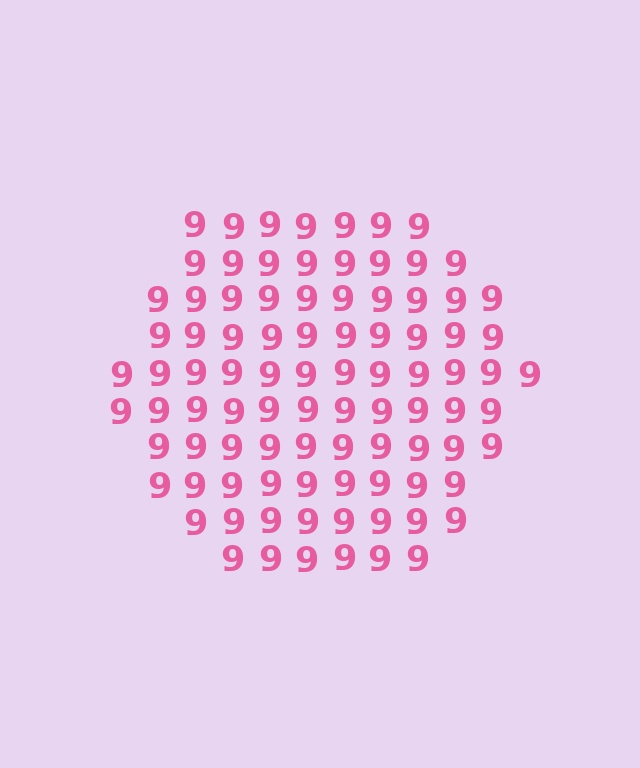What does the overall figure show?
The overall figure shows a hexagon.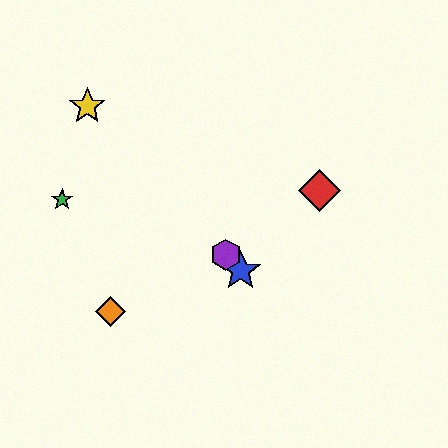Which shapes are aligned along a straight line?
The blue star, the yellow star, the purple hexagon are aligned along a straight line.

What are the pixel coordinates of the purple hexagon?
The purple hexagon is at (226, 255).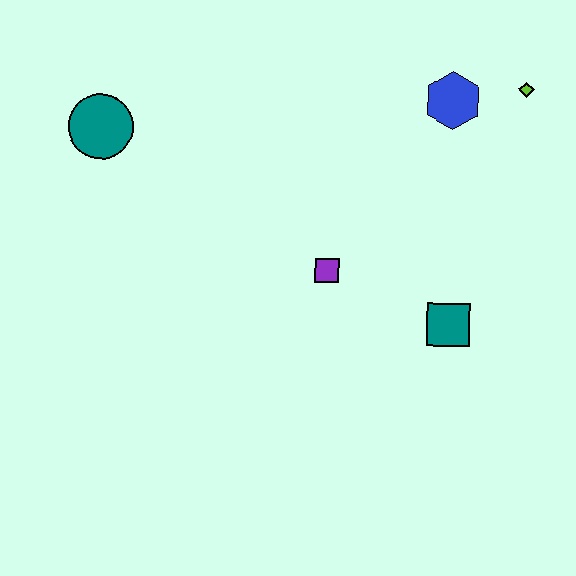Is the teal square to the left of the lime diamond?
Yes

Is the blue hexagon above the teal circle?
Yes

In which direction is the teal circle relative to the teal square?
The teal circle is to the left of the teal square.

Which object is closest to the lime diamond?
The blue hexagon is closest to the lime diamond.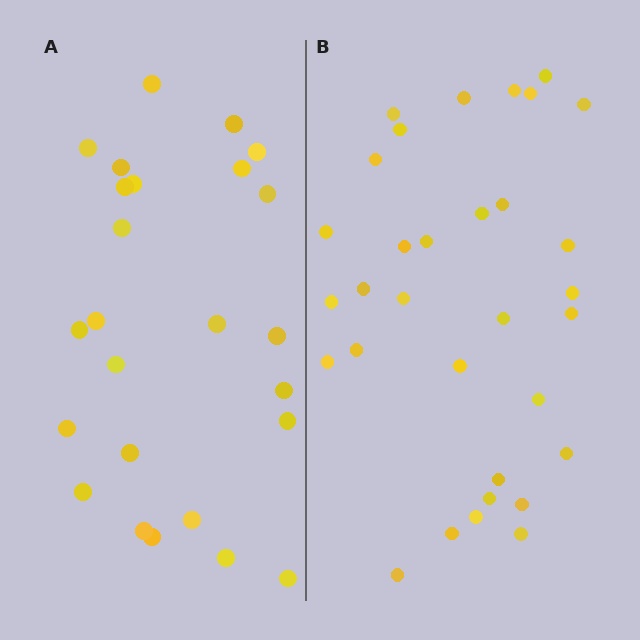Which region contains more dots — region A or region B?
Region B (the right region) has more dots.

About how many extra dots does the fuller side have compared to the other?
Region B has roughly 8 or so more dots than region A.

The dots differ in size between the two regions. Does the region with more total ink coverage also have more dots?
No. Region A has more total ink coverage because its dots are larger, but region B actually contains more individual dots. Total area can be misleading — the number of items is what matters here.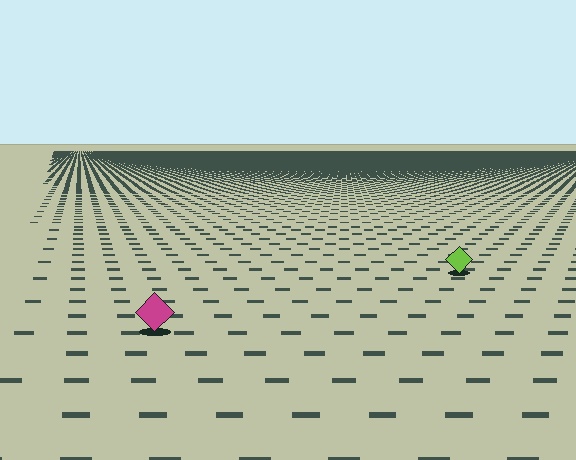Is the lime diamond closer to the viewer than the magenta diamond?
No. The magenta diamond is closer — you can tell from the texture gradient: the ground texture is coarser near it.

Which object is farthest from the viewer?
The lime diamond is farthest from the viewer. It appears smaller and the ground texture around it is denser.